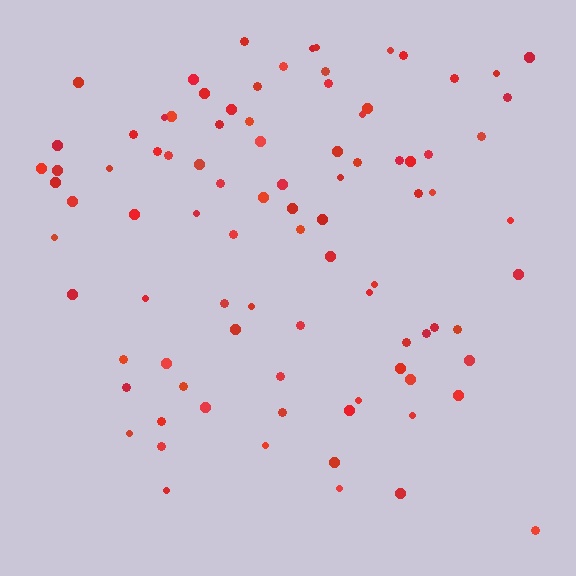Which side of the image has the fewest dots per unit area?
The bottom.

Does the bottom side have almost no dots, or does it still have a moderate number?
Still a moderate number, just noticeably fewer than the top.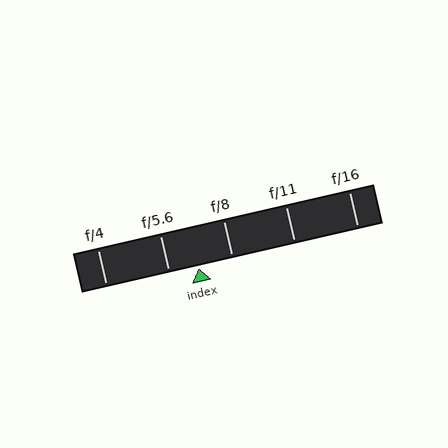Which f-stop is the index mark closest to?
The index mark is closest to f/5.6.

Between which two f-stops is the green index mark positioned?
The index mark is between f/5.6 and f/8.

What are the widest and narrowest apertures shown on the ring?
The widest aperture shown is f/4 and the narrowest is f/16.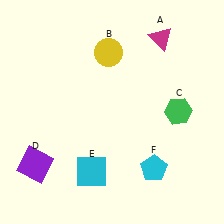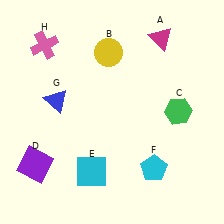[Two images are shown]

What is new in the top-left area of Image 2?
A pink cross (H) was added in the top-left area of Image 2.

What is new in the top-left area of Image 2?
A blue triangle (G) was added in the top-left area of Image 2.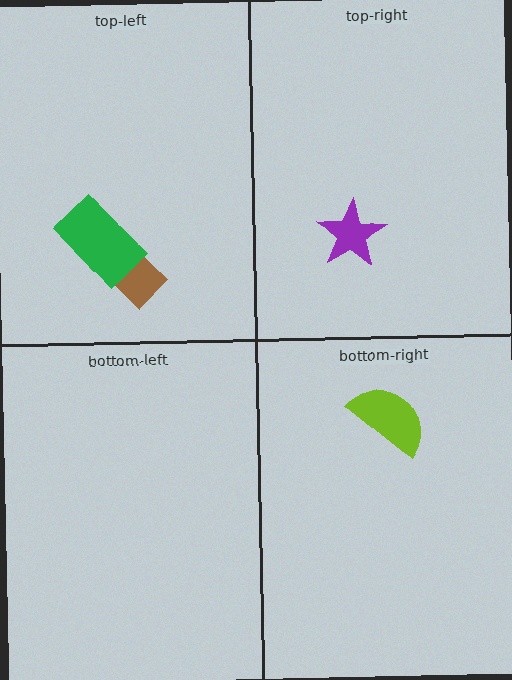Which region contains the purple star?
The top-right region.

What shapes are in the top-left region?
The brown diamond, the green rectangle.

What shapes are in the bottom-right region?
The lime semicircle.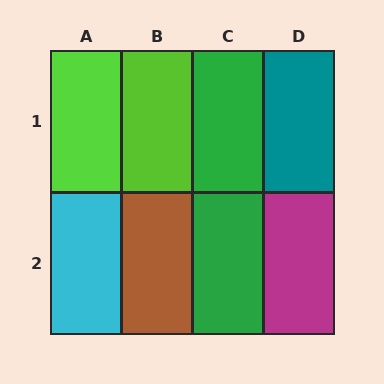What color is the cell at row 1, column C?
Green.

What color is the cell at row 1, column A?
Lime.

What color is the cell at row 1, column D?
Teal.